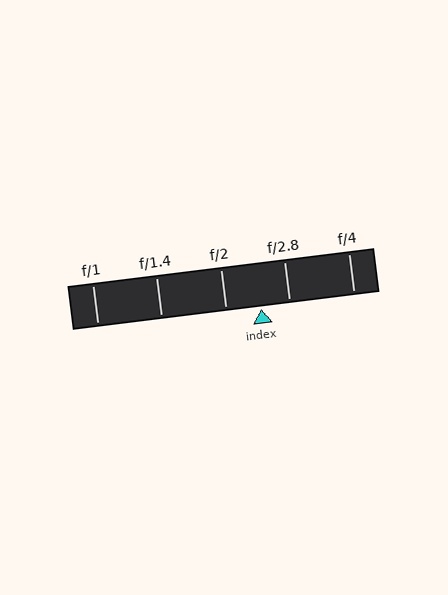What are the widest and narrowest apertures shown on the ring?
The widest aperture shown is f/1 and the narrowest is f/4.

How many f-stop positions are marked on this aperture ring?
There are 5 f-stop positions marked.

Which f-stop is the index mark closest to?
The index mark is closest to f/2.8.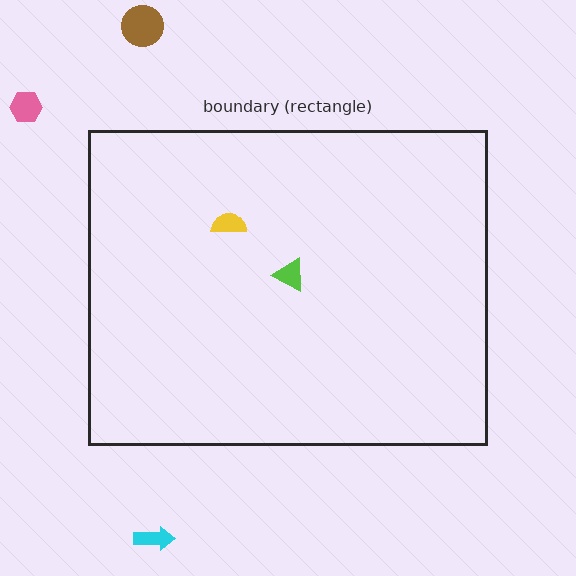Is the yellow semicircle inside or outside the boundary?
Inside.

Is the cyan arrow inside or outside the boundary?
Outside.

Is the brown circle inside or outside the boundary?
Outside.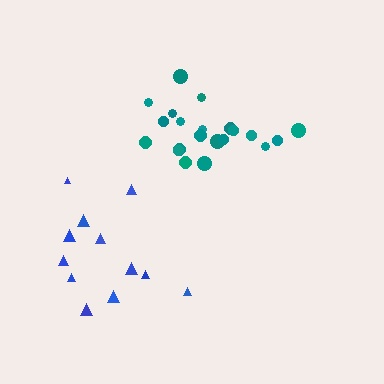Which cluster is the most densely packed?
Teal.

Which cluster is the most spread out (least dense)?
Blue.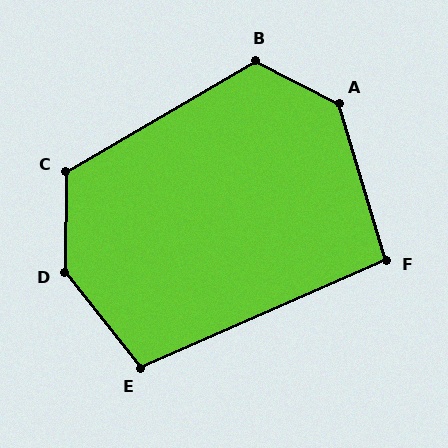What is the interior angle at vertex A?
Approximately 134 degrees (obtuse).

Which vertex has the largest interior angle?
D, at approximately 141 degrees.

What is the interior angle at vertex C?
Approximately 121 degrees (obtuse).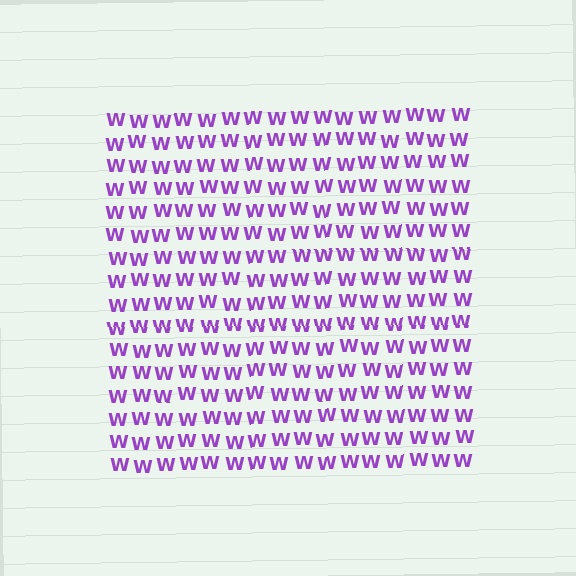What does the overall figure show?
The overall figure shows a square.